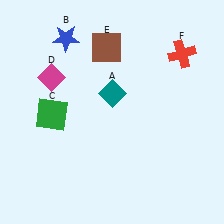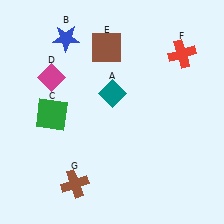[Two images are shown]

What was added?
A brown cross (G) was added in Image 2.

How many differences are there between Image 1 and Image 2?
There is 1 difference between the two images.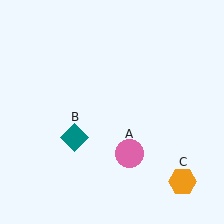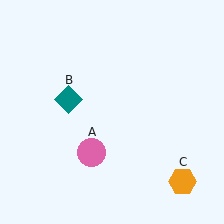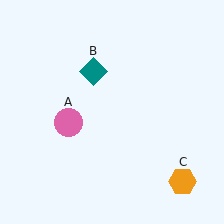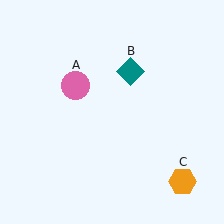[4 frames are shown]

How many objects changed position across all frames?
2 objects changed position: pink circle (object A), teal diamond (object B).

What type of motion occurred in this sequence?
The pink circle (object A), teal diamond (object B) rotated clockwise around the center of the scene.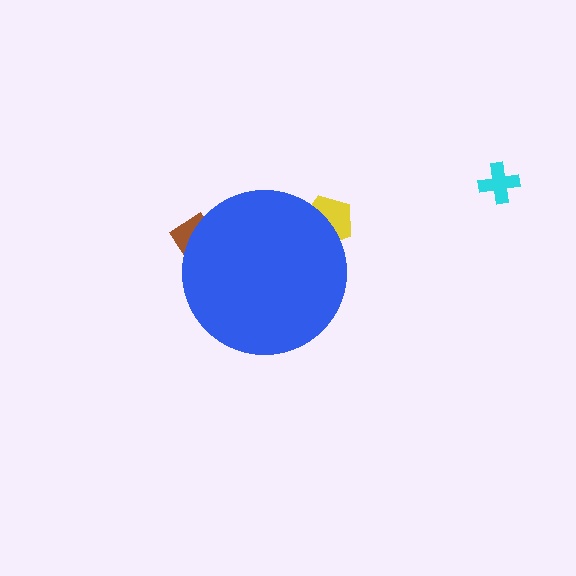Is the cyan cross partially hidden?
No, the cyan cross is fully visible.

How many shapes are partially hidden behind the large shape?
2 shapes are partially hidden.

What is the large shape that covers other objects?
A blue circle.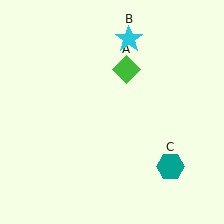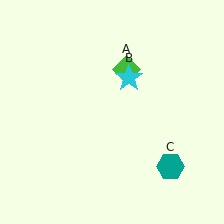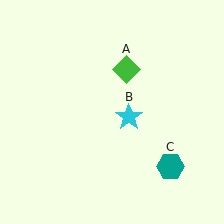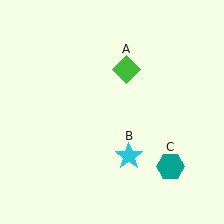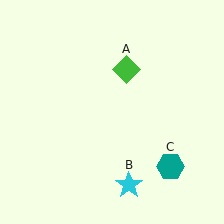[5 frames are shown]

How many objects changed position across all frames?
1 object changed position: cyan star (object B).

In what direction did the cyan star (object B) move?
The cyan star (object B) moved down.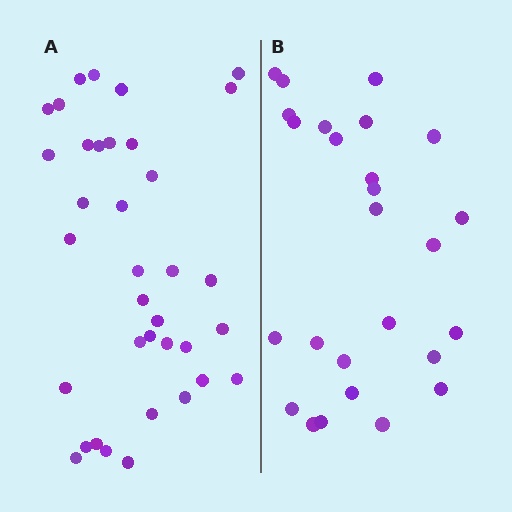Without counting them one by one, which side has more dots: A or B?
Region A (the left region) has more dots.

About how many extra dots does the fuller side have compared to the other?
Region A has roughly 10 or so more dots than region B.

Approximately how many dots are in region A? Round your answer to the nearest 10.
About 40 dots. (The exact count is 36, which rounds to 40.)